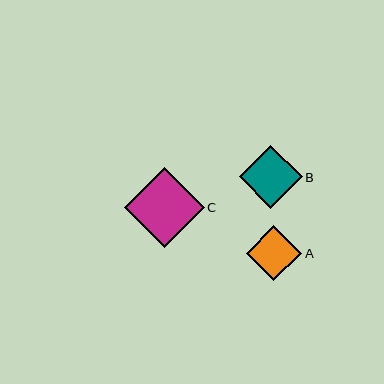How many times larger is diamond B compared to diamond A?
Diamond B is approximately 1.1 times the size of diamond A.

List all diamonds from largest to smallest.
From largest to smallest: C, B, A.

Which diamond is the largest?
Diamond C is the largest with a size of approximately 80 pixels.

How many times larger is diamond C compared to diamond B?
Diamond C is approximately 1.3 times the size of diamond B.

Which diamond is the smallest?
Diamond A is the smallest with a size of approximately 55 pixels.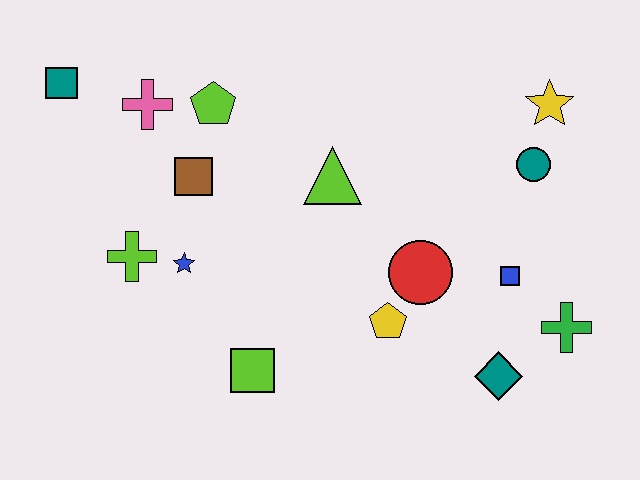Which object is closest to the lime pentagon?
The pink cross is closest to the lime pentagon.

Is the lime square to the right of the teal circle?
No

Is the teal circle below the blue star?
No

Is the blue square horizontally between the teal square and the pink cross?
No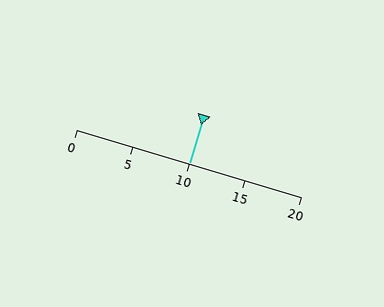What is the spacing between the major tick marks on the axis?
The major ticks are spaced 5 apart.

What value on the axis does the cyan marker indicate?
The marker indicates approximately 10.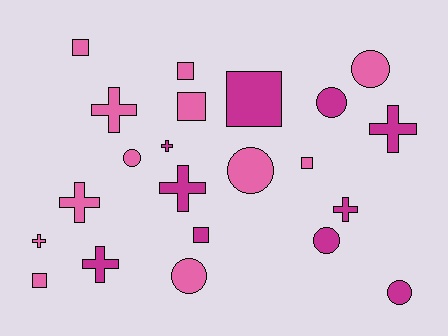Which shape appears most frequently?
Cross, with 8 objects.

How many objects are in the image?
There are 22 objects.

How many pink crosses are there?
There are 3 pink crosses.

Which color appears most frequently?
Pink, with 12 objects.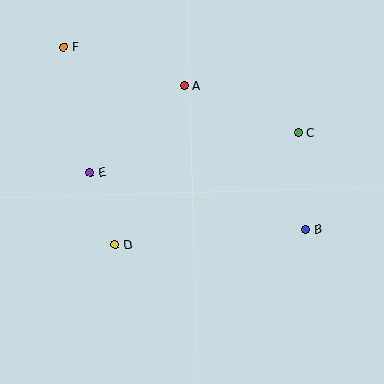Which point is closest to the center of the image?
Point D at (115, 245) is closest to the center.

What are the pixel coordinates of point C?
Point C is at (299, 133).